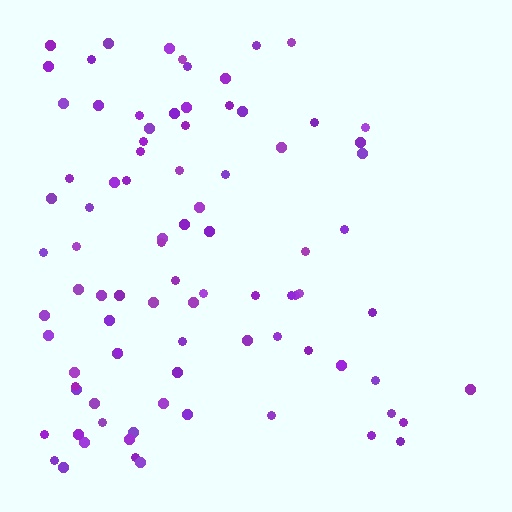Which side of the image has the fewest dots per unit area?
The right.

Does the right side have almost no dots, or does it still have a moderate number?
Still a moderate number, just noticeably fewer than the left.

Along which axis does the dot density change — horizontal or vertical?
Horizontal.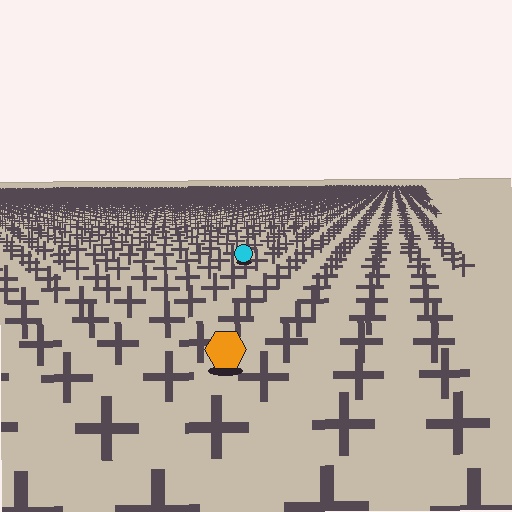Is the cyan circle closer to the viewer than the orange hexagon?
No. The orange hexagon is closer — you can tell from the texture gradient: the ground texture is coarser near it.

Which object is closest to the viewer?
The orange hexagon is closest. The texture marks near it are larger and more spread out.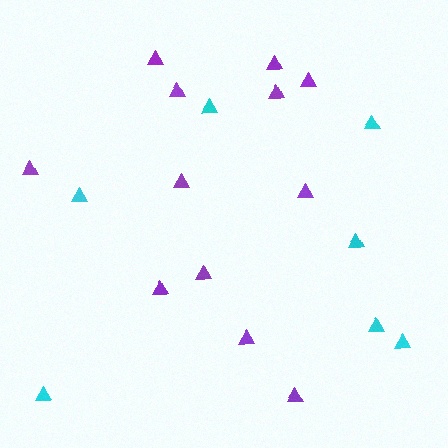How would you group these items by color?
There are 2 groups: one group of cyan triangles (7) and one group of purple triangles (12).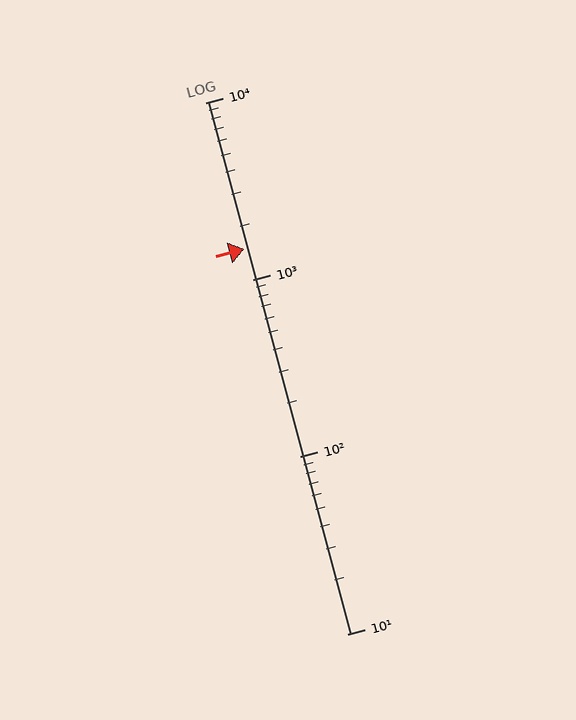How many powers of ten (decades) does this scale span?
The scale spans 3 decades, from 10 to 10000.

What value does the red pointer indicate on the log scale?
The pointer indicates approximately 1500.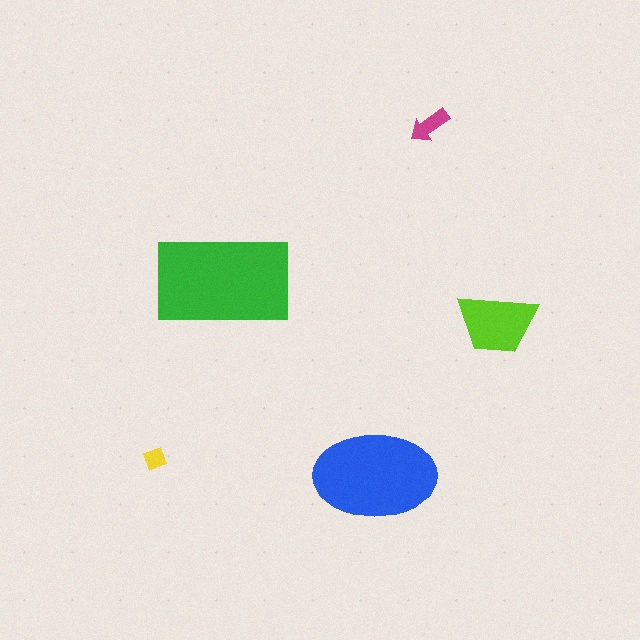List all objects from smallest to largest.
The yellow diamond, the magenta arrow, the lime trapezoid, the blue ellipse, the green rectangle.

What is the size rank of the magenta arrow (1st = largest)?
4th.